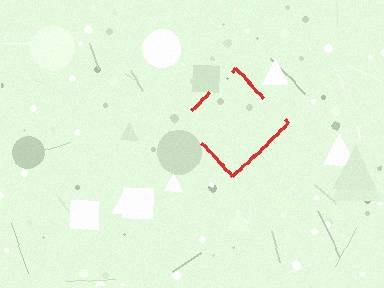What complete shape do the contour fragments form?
The contour fragments form a diamond.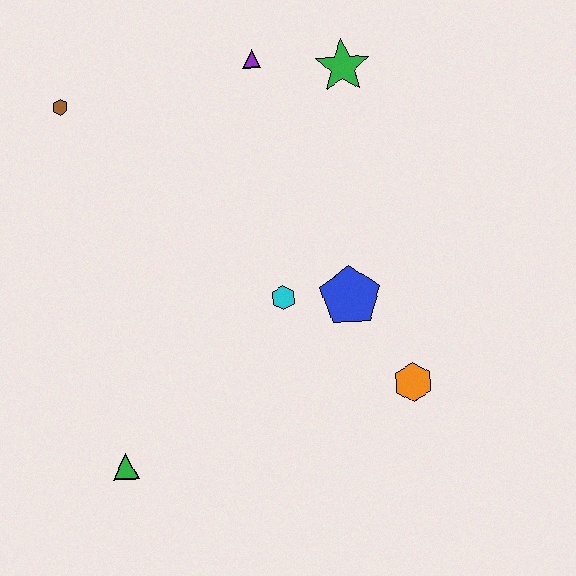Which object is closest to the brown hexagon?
The purple triangle is closest to the brown hexagon.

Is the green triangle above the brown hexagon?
No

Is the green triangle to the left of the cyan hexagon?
Yes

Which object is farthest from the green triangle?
The green star is farthest from the green triangle.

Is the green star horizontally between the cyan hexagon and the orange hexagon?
Yes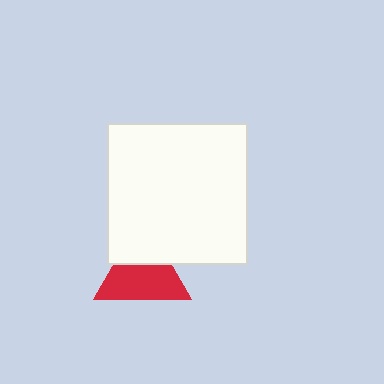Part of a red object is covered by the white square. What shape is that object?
It is a triangle.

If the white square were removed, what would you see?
You would see the complete red triangle.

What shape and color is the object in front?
The object in front is a white square.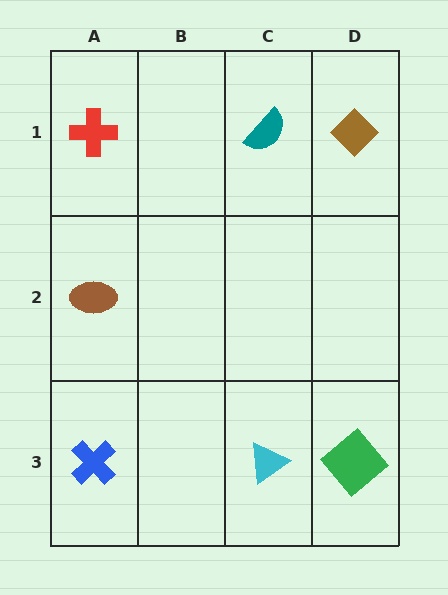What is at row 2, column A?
A brown ellipse.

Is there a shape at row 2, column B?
No, that cell is empty.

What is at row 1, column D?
A brown diamond.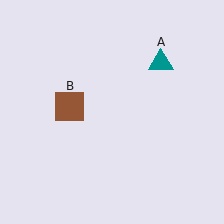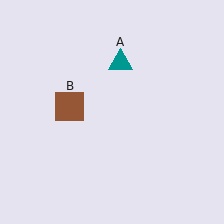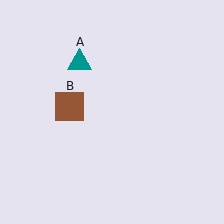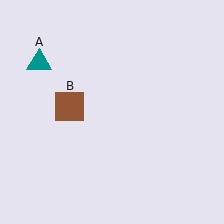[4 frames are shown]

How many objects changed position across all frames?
1 object changed position: teal triangle (object A).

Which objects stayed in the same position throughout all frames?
Brown square (object B) remained stationary.